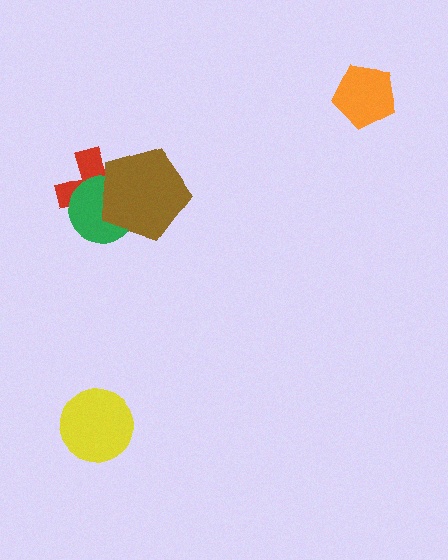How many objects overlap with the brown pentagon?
2 objects overlap with the brown pentagon.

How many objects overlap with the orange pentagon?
0 objects overlap with the orange pentagon.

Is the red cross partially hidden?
Yes, it is partially covered by another shape.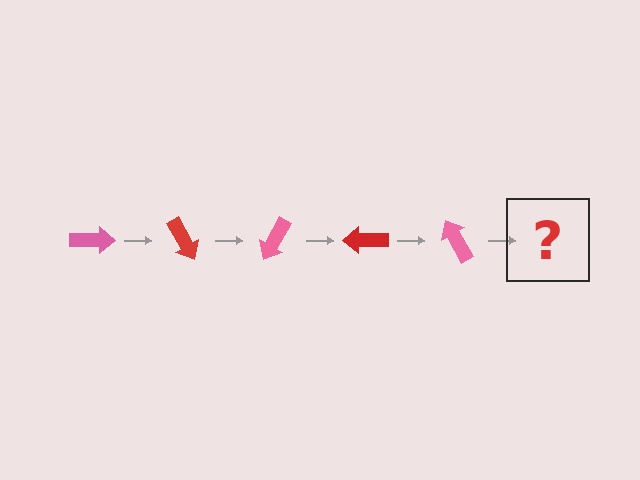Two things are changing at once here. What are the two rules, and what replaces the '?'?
The two rules are that it rotates 60 degrees each step and the color cycles through pink and red. The '?' should be a red arrow, rotated 300 degrees from the start.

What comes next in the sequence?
The next element should be a red arrow, rotated 300 degrees from the start.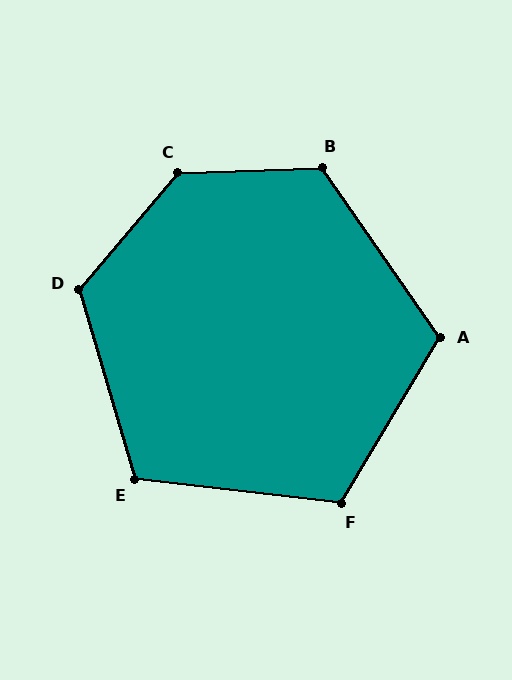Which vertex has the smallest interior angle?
E, at approximately 113 degrees.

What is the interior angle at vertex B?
Approximately 123 degrees (obtuse).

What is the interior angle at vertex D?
Approximately 123 degrees (obtuse).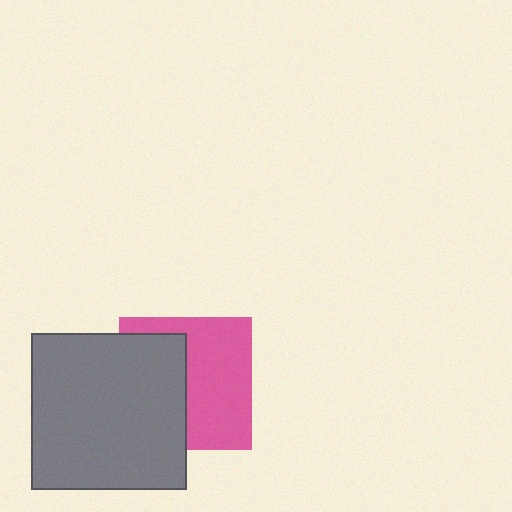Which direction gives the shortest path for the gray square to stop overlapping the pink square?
Moving left gives the shortest separation.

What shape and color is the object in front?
The object in front is a gray square.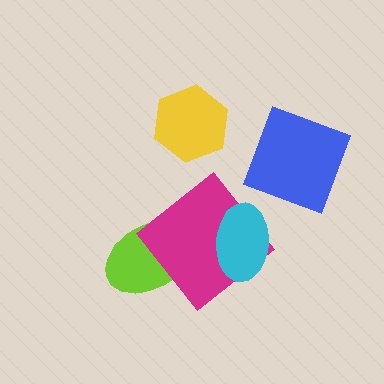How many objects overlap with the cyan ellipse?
1 object overlaps with the cyan ellipse.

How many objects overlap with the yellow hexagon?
0 objects overlap with the yellow hexagon.